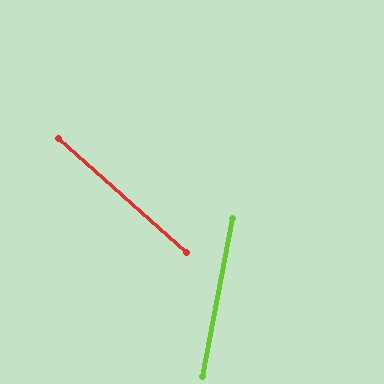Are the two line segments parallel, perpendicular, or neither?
Neither parallel nor perpendicular — they differ by about 59°.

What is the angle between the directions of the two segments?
Approximately 59 degrees.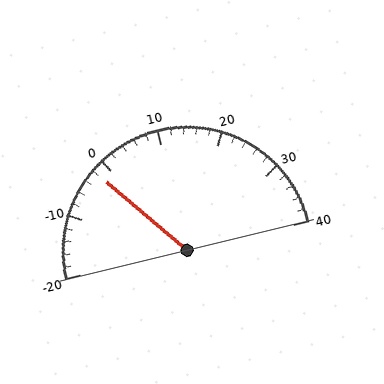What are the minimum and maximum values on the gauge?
The gauge ranges from -20 to 40.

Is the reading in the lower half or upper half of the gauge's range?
The reading is in the lower half of the range (-20 to 40).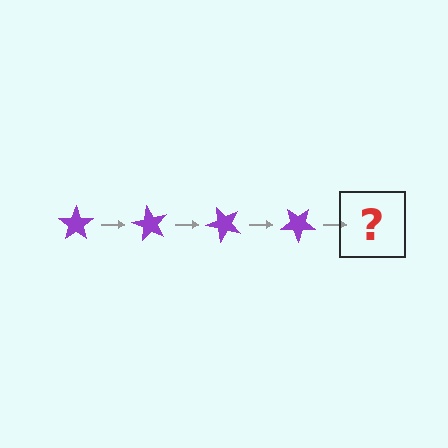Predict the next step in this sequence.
The next step is a purple star rotated 240 degrees.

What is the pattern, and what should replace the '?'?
The pattern is that the star rotates 60 degrees each step. The '?' should be a purple star rotated 240 degrees.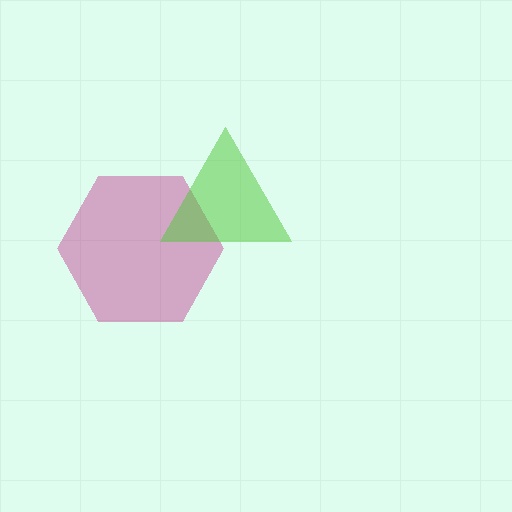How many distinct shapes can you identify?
There are 2 distinct shapes: a magenta hexagon, a lime triangle.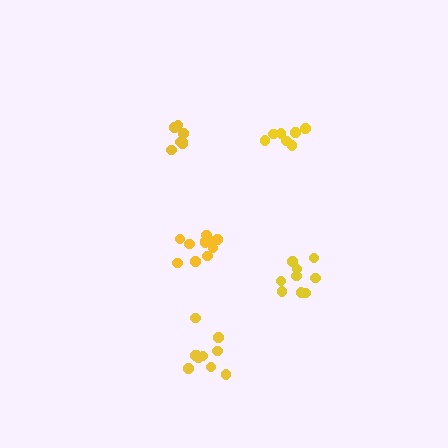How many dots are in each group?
Group 1: 7 dots, Group 2: 12 dots, Group 3: 7 dots, Group 4: 9 dots, Group 5: 10 dots (45 total).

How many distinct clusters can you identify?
There are 5 distinct clusters.